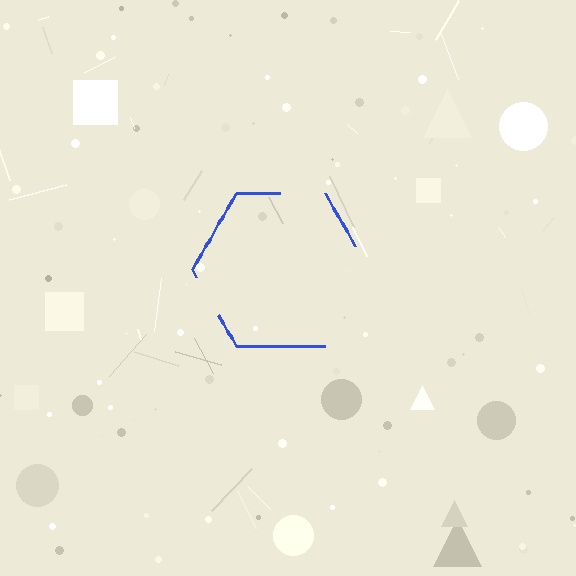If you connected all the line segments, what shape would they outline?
They would outline a hexagon.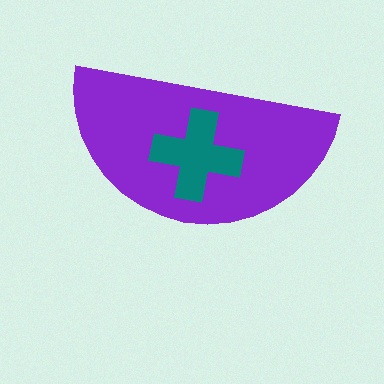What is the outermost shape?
The purple semicircle.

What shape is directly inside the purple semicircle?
The teal cross.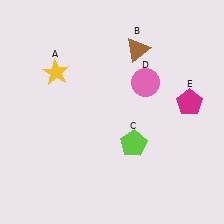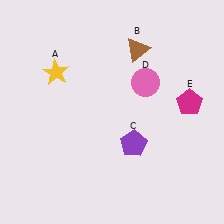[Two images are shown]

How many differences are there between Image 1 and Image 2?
There is 1 difference between the two images.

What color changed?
The pentagon (C) changed from lime in Image 1 to purple in Image 2.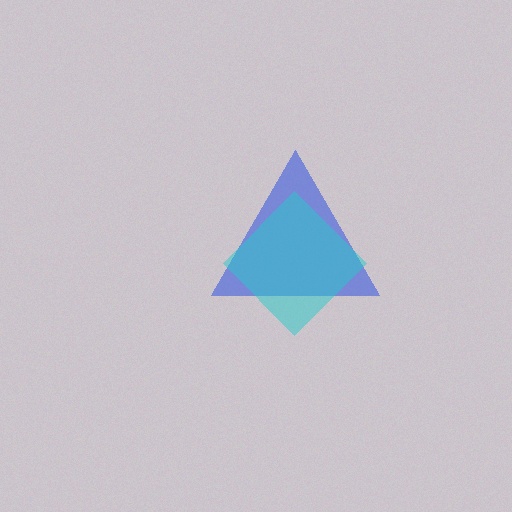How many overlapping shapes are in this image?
There are 2 overlapping shapes in the image.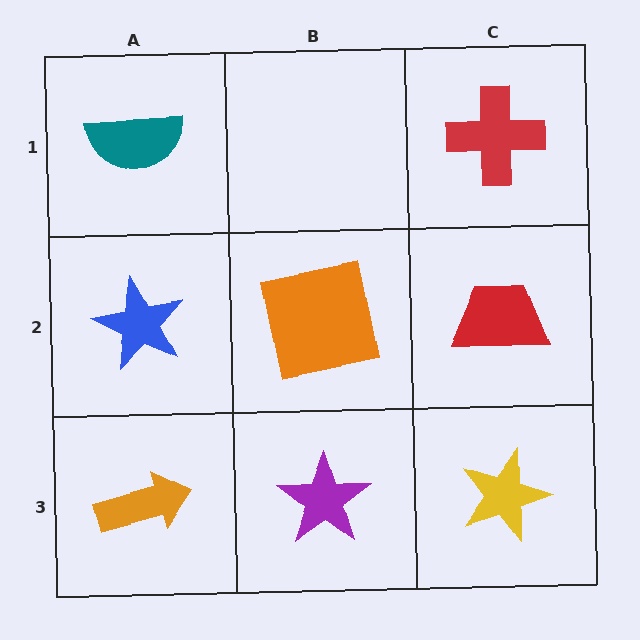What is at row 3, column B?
A purple star.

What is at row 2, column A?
A blue star.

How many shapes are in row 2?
3 shapes.